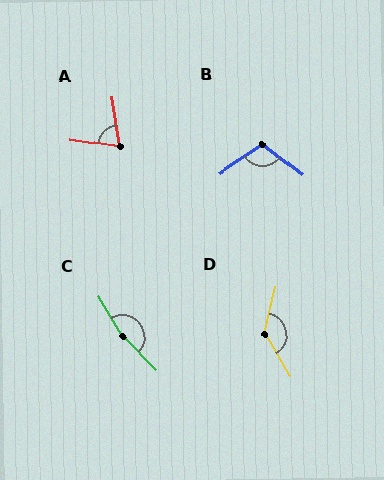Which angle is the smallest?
A, at approximately 73 degrees.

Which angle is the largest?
C, at approximately 166 degrees.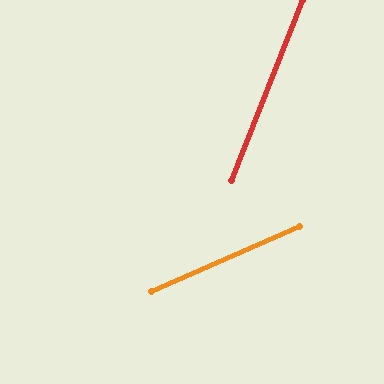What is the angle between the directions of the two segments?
Approximately 45 degrees.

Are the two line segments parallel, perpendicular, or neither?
Neither parallel nor perpendicular — they differ by about 45°.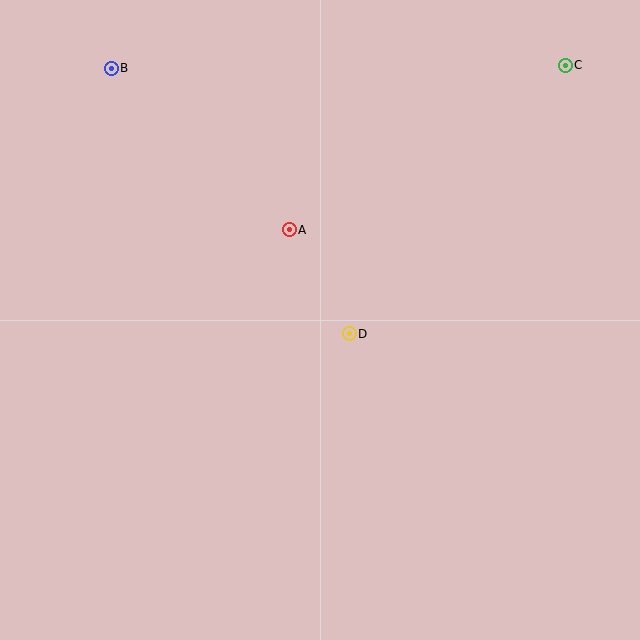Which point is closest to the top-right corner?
Point C is closest to the top-right corner.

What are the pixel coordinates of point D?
Point D is at (349, 334).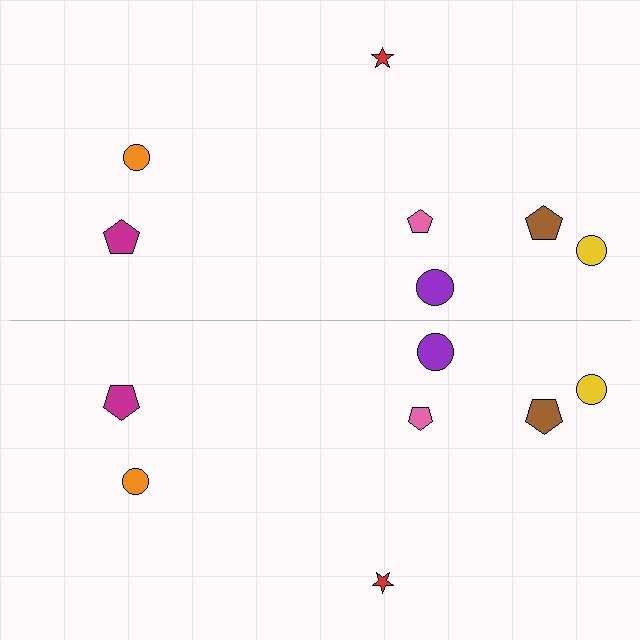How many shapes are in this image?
There are 14 shapes in this image.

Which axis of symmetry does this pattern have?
The pattern has a horizontal axis of symmetry running through the center of the image.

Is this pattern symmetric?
Yes, this pattern has bilateral (reflection) symmetry.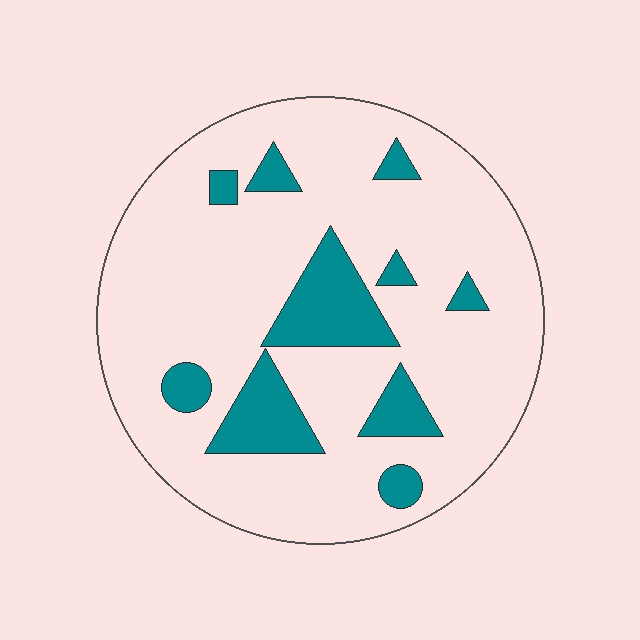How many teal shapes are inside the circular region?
10.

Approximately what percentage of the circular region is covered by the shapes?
Approximately 15%.